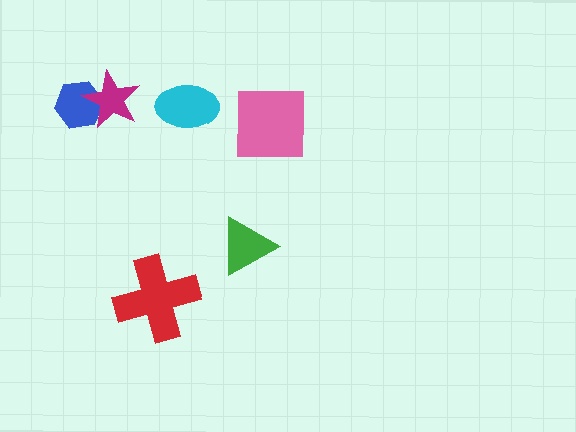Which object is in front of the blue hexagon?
The magenta star is in front of the blue hexagon.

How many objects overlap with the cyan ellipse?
0 objects overlap with the cyan ellipse.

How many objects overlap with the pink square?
0 objects overlap with the pink square.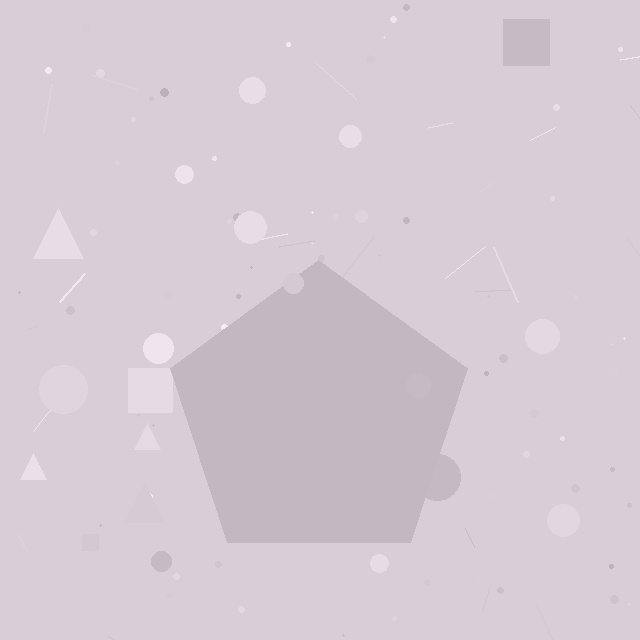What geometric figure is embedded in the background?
A pentagon is embedded in the background.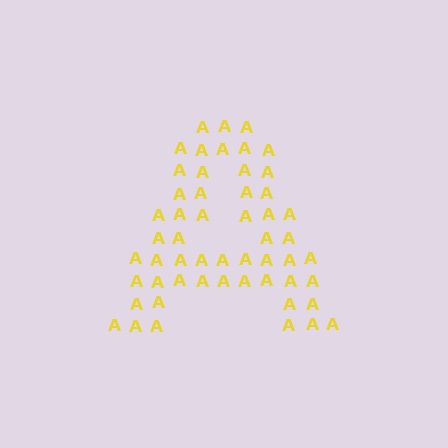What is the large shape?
The large shape is the letter A.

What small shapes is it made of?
It is made of small letter A's.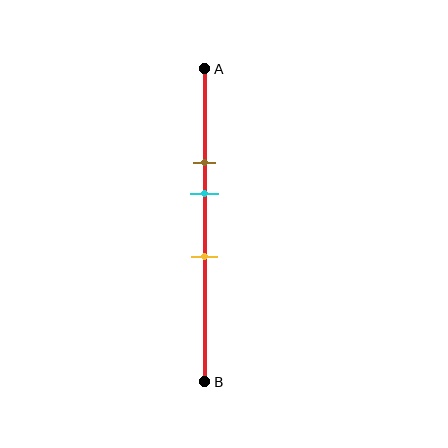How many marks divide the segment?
There are 3 marks dividing the segment.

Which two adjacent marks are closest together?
The brown and cyan marks are the closest adjacent pair.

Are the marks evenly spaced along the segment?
Yes, the marks are approximately evenly spaced.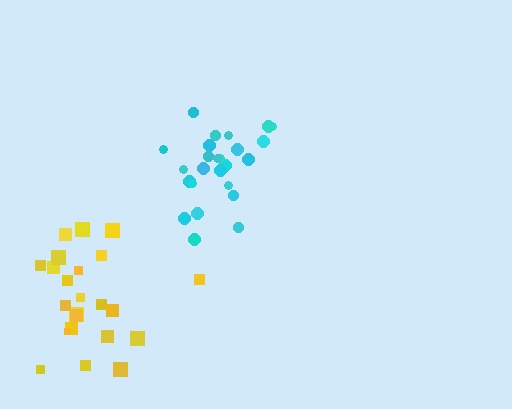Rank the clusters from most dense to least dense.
cyan, yellow.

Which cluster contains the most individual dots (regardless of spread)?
Cyan (25).